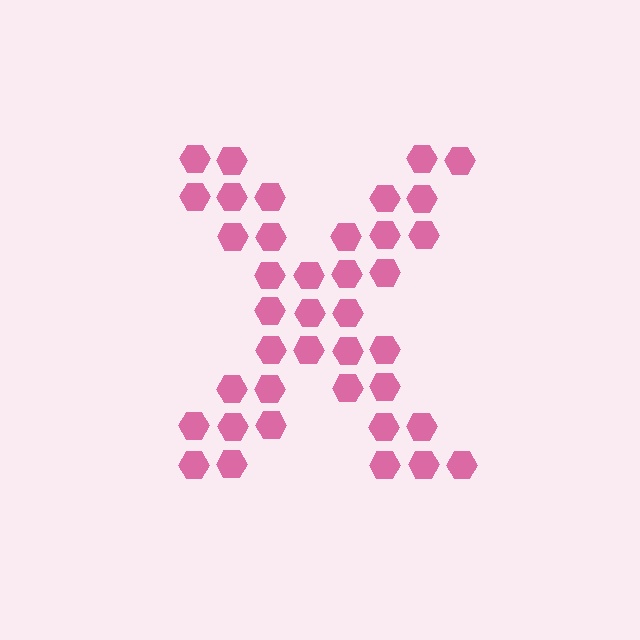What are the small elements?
The small elements are hexagons.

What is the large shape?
The large shape is the letter X.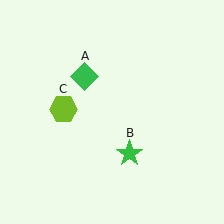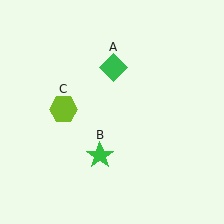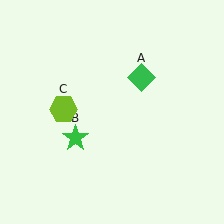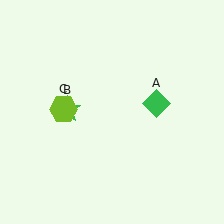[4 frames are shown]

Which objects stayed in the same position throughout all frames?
Lime hexagon (object C) remained stationary.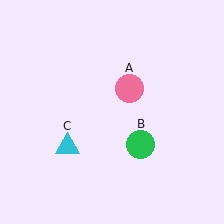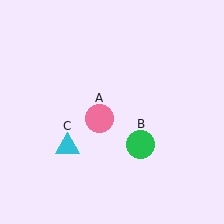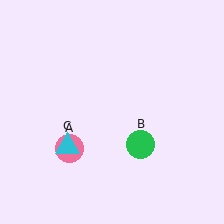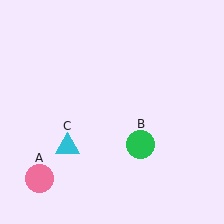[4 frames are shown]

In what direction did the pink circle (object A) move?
The pink circle (object A) moved down and to the left.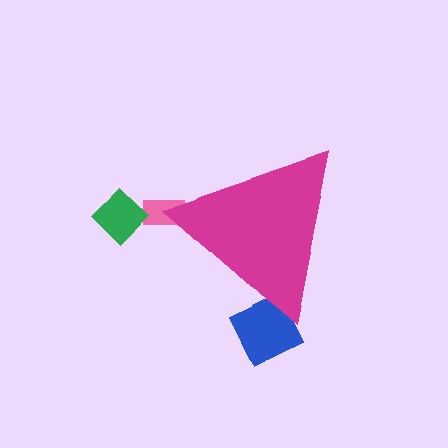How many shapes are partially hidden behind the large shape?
2 shapes are partially hidden.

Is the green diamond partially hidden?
No, the green diamond is fully visible.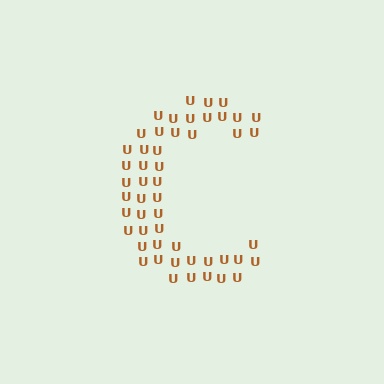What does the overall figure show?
The overall figure shows the letter C.